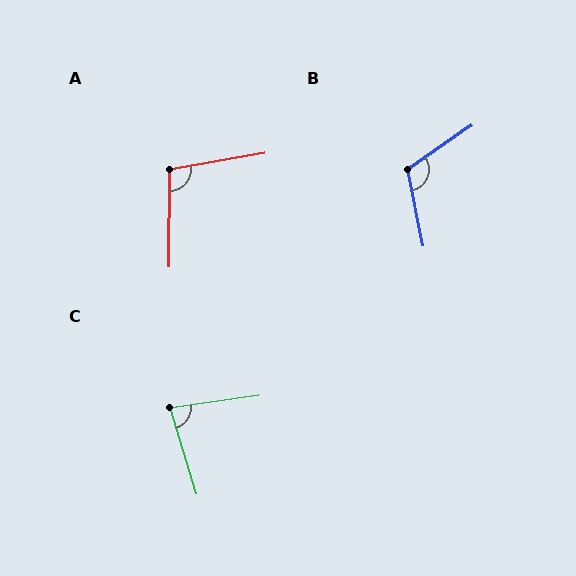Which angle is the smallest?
C, at approximately 81 degrees.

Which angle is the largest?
B, at approximately 113 degrees.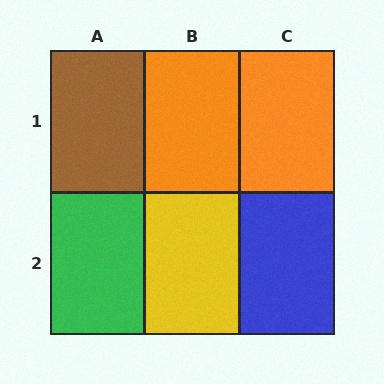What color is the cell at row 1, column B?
Orange.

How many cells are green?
1 cell is green.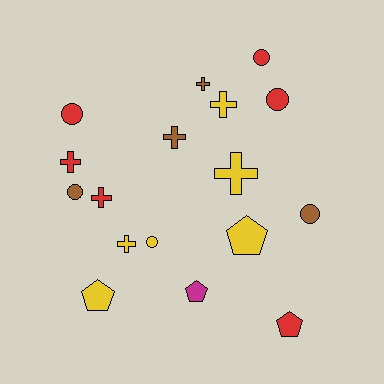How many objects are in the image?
There are 17 objects.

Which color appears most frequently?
Yellow, with 6 objects.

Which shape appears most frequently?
Cross, with 7 objects.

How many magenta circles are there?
There are no magenta circles.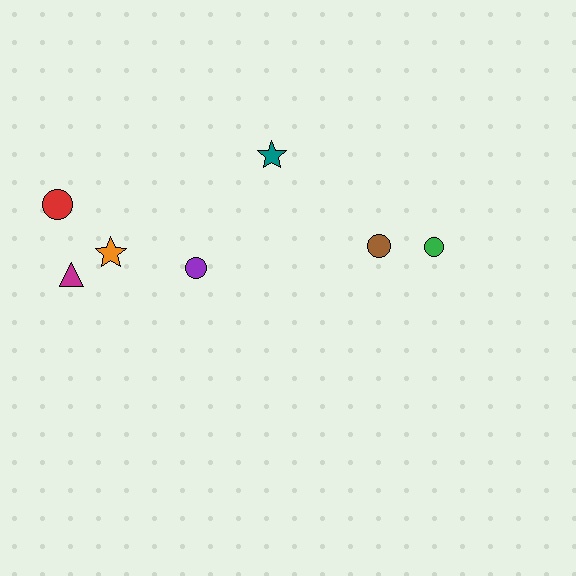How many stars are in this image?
There are 2 stars.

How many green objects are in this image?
There is 1 green object.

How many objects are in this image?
There are 7 objects.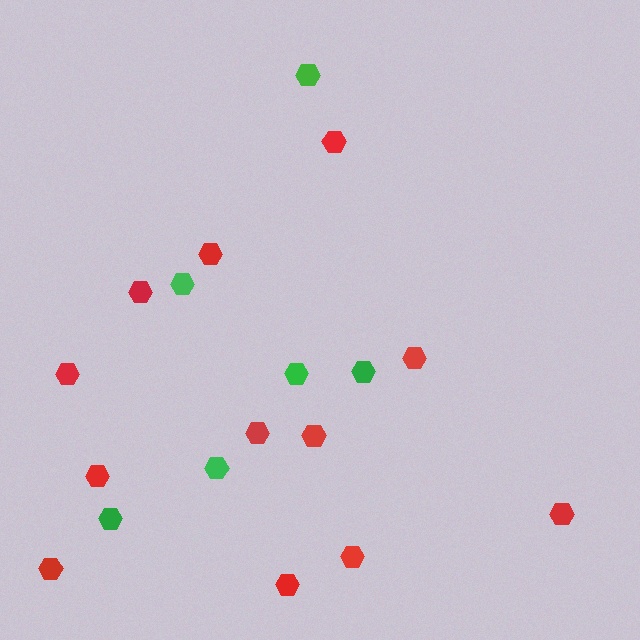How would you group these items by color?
There are 2 groups: one group of green hexagons (6) and one group of red hexagons (12).